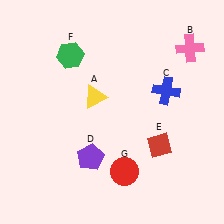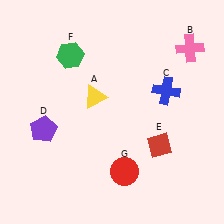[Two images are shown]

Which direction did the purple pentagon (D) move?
The purple pentagon (D) moved left.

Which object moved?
The purple pentagon (D) moved left.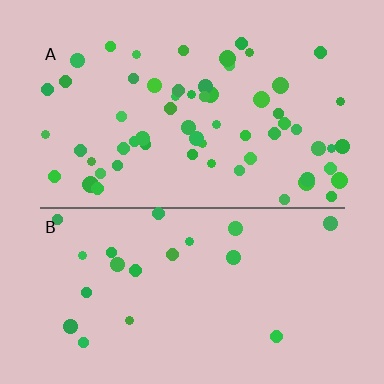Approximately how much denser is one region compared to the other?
Approximately 2.9× — region A over region B.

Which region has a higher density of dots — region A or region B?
A (the top).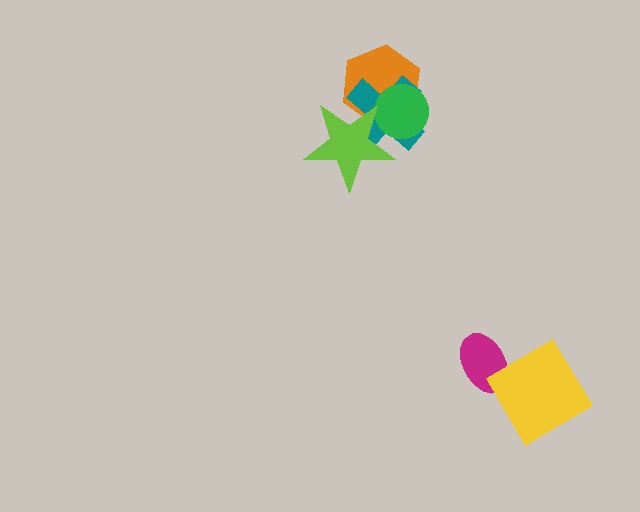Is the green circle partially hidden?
Yes, it is partially covered by another shape.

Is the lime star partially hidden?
No, no other shape covers it.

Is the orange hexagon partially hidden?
Yes, it is partially covered by another shape.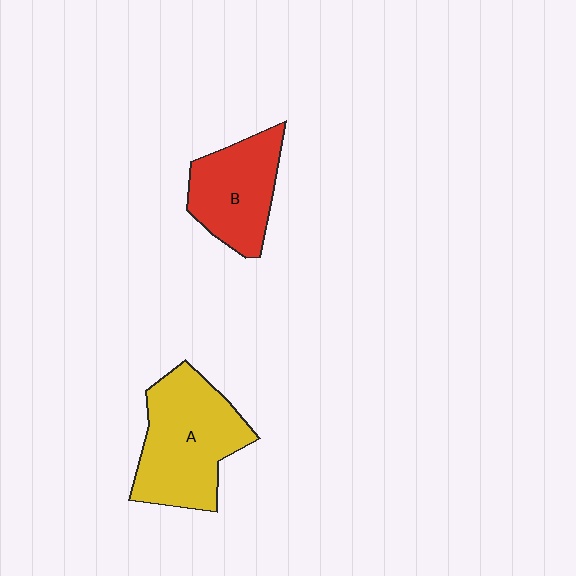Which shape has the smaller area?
Shape B (red).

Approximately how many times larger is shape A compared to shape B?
Approximately 1.4 times.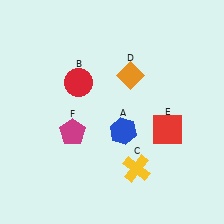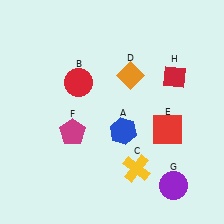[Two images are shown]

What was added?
A purple circle (G), a red diamond (H) were added in Image 2.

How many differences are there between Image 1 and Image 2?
There are 2 differences between the two images.